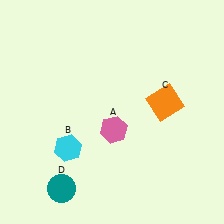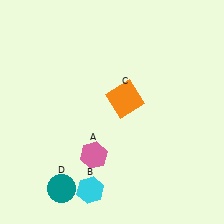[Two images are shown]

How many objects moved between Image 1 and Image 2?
3 objects moved between the two images.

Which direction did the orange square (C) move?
The orange square (C) moved left.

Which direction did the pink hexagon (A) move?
The pink hexagon (A) moved down.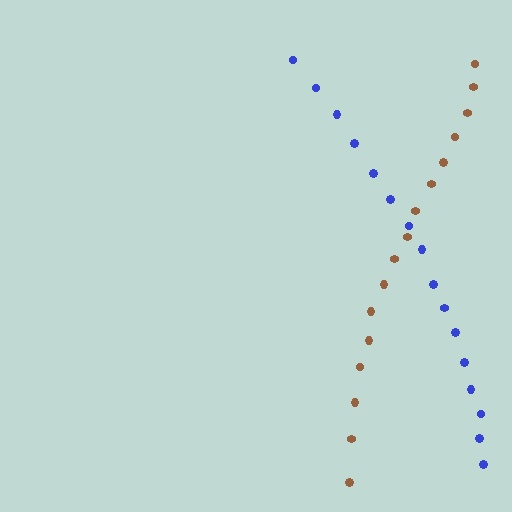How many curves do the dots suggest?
There are 2 distinct paths.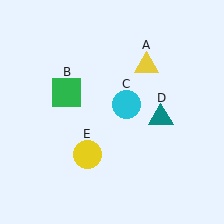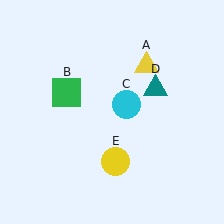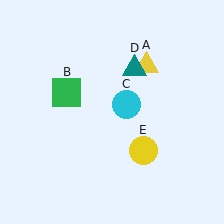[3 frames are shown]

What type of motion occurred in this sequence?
The teal triangle (object D), yellow circle (object E) rotated counterclockwise around the center of the scene.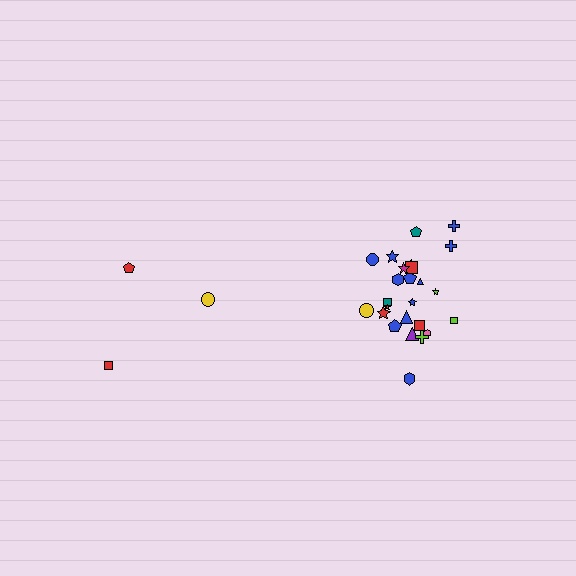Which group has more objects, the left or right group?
The right group.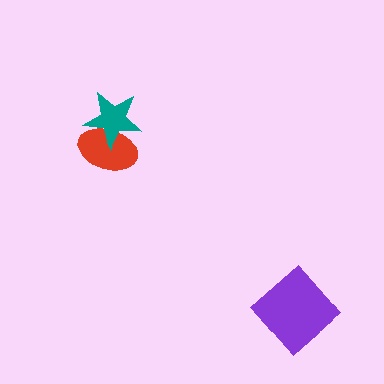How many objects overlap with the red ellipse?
1 object overlaps with the red ellipse.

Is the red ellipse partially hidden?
Yes, it is partially covered by another shape.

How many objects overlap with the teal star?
1 object overlaps with the teal star.